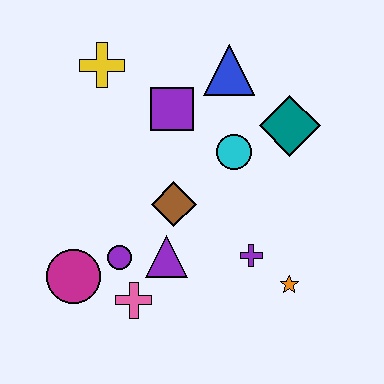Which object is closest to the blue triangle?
The purple square is closest to the blue triangle.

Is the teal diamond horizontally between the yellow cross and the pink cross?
No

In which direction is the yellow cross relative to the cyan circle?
The yellow cross is to the left of the cyan circle.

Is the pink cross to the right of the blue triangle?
No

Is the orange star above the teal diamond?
No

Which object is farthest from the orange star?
The yellow cross is farthest from the orange star.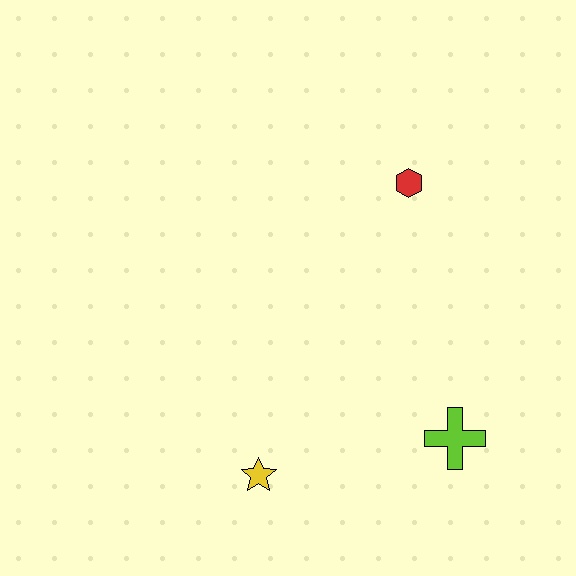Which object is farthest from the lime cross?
The red hexagon is farthest from the lime cross.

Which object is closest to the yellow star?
The lime cross is closest to the yellow star.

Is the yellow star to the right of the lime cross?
No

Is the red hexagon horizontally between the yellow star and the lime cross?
Yes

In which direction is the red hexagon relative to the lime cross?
The red hexagon is above the lime cross.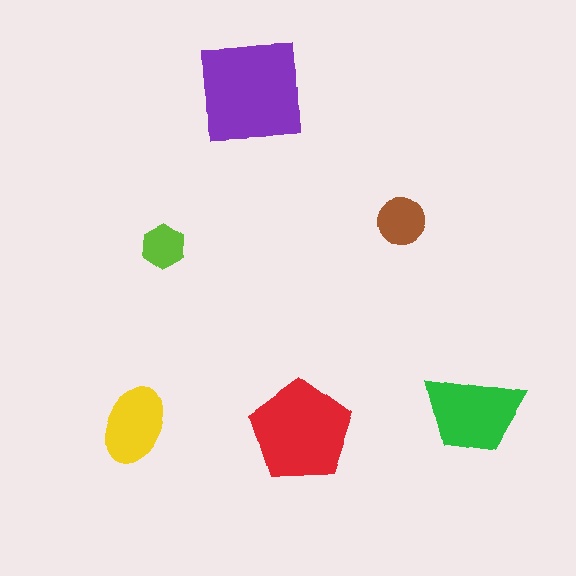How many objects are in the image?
There are 6 objects in the image.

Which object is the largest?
The purple square.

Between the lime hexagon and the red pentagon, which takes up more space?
The red pentagon.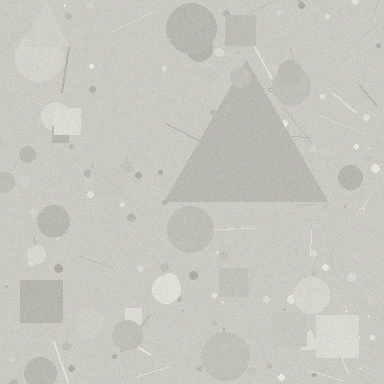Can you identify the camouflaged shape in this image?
The camouflaged shape is a triangle.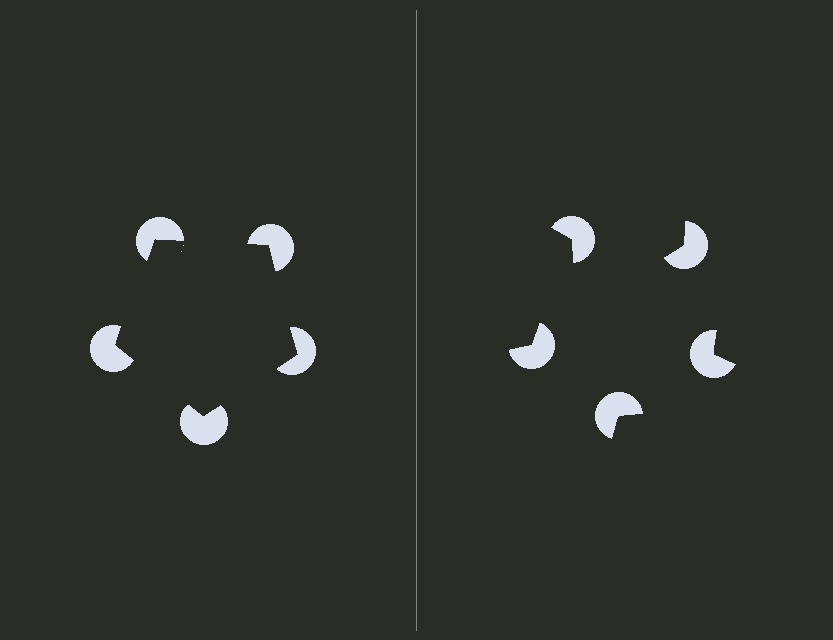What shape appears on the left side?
An illusory pentagon.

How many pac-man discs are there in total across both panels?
10 — 5 on each side.